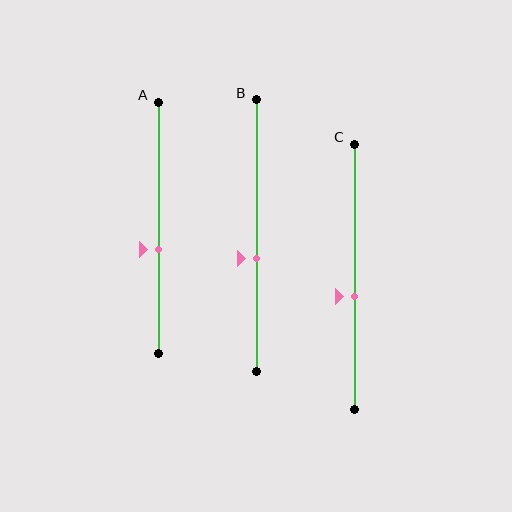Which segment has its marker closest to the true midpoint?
Segment C has its marker closest to the true midpoint.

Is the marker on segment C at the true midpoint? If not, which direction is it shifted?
No, the marker on segment C is shifted downward by about 7% of the segment length.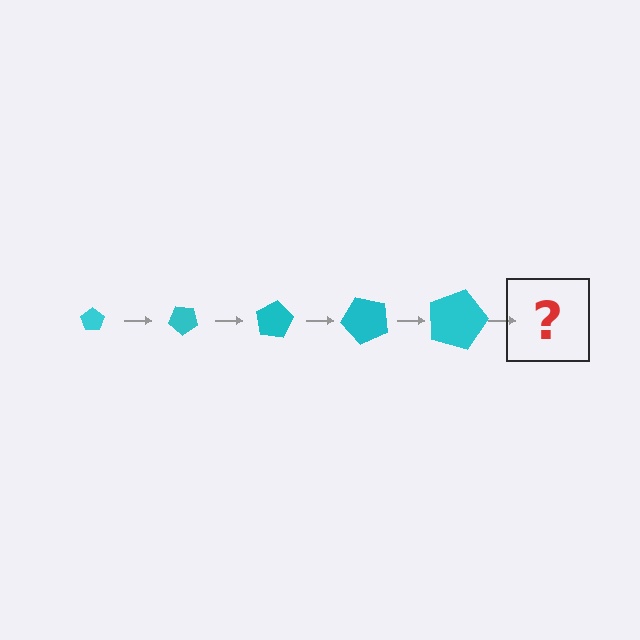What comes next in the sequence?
The next element should be a pentagon, larger than the previous one and rotated 200 degrees from the start.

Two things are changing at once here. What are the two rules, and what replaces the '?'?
The two rules are that the pentagon grows larger each step and it rotates 40 degrees each step. The '?' should be a pentagon, larger than the previous one and rotated 200 degrees from the start.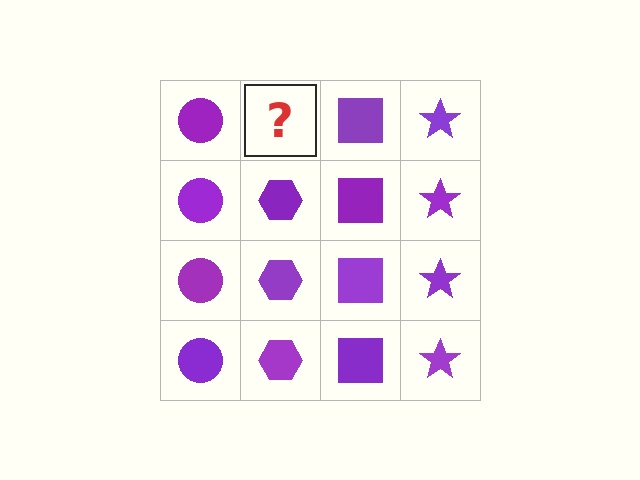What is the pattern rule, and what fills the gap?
The rule is that each column has a consistent shape. The gap should be filled with a purple hexagon.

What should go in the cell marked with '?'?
The missing cell should contain a purple hexagon.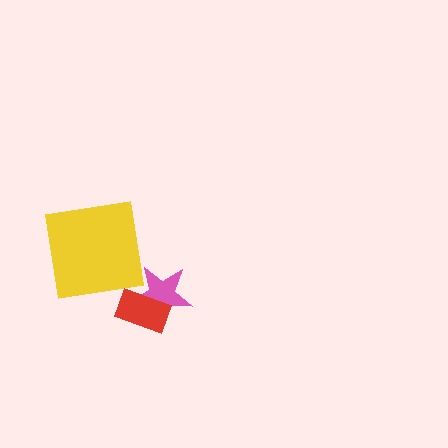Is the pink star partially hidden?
Yes, it is partially covered by another shape.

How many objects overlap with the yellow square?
0 objects overlap with the yellow square.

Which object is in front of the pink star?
The red rectangle is in front of the pink star.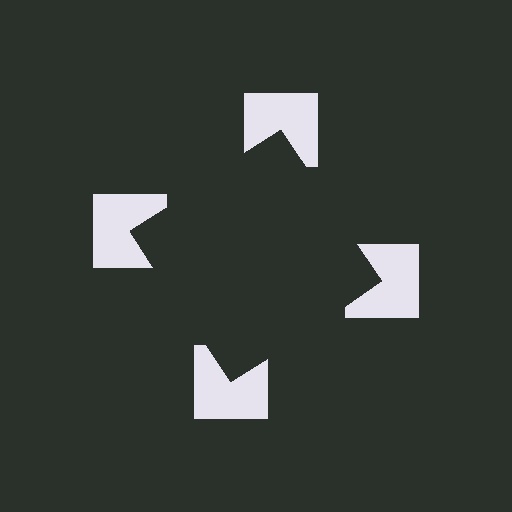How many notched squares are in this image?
There are 4 — one at each vertex of the illusory square.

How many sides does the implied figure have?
4 sides.